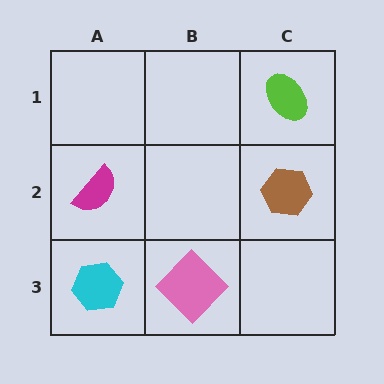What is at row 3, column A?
A cyan hexagon.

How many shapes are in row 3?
2 shapes.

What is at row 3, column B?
A pink diamond.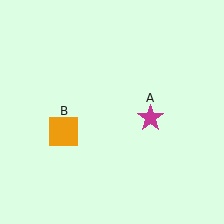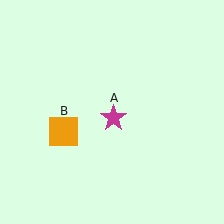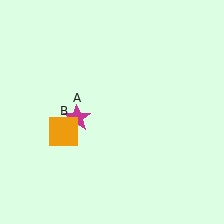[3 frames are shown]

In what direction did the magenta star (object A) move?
The magenta star (object A) moved left.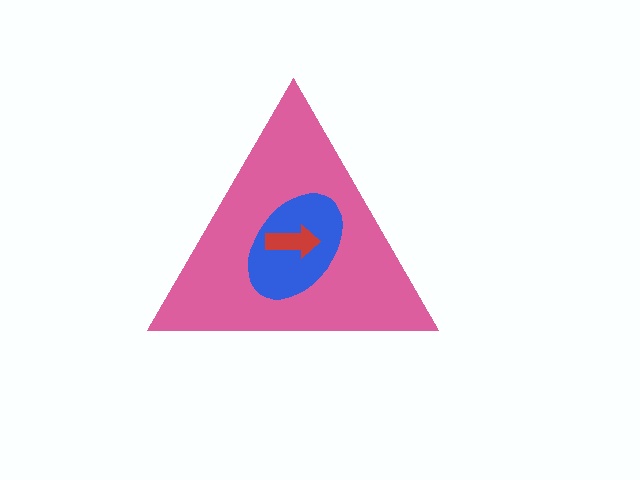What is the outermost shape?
The pink triangle.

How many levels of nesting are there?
3.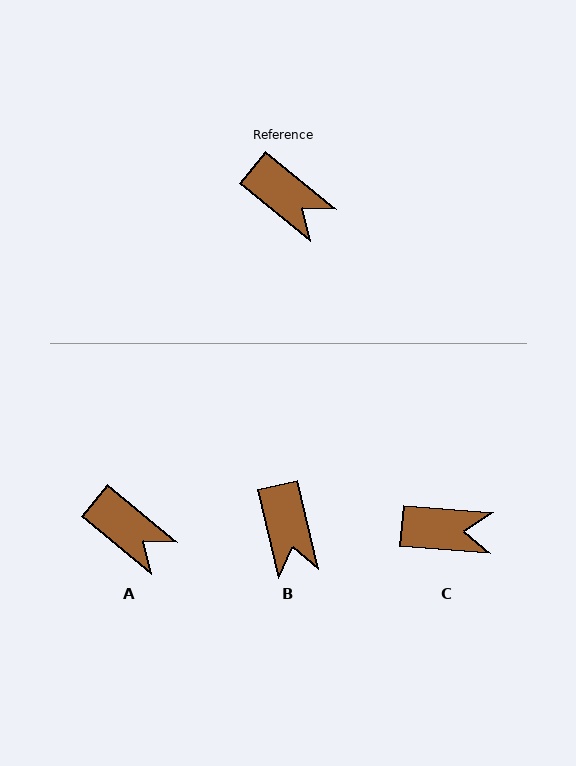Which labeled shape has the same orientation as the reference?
A.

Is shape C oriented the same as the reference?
No, it is off by about 34 degrees.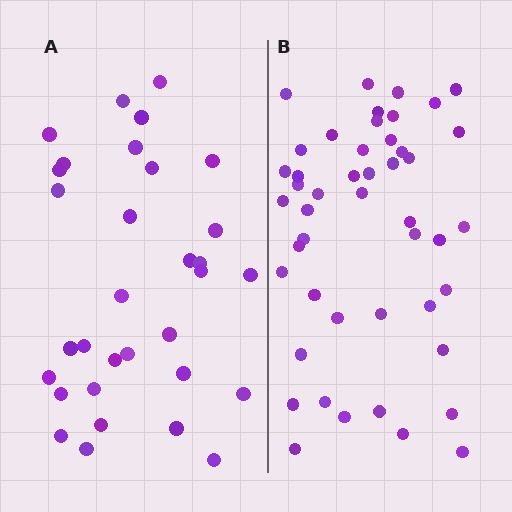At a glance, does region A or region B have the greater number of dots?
Region B (the right region) has more dots.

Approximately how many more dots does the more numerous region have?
Region B has approximately 15 more dots than region A.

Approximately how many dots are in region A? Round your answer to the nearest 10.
About 30 dots. (The exact count is 32, which rounds to 30.)